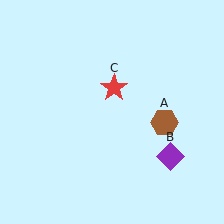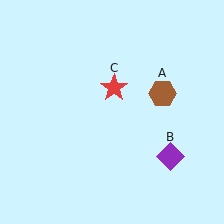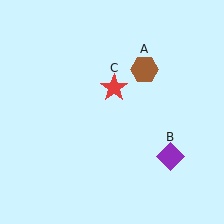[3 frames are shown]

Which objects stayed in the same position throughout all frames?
Purple diamond (object B) and red star (object C) remained stationary.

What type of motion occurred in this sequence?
The brown hexagon (object A) rotated counterclockwise around the center of the scene.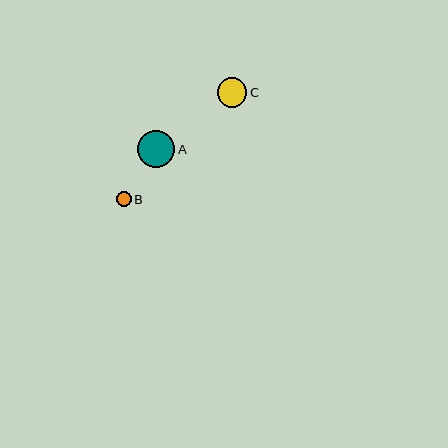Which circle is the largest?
Circle A is the largest with a size of approximately 37 pixels.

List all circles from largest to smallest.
From largest to smallest: A, C, B.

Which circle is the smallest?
Circle B is the smallest with a size of approximately 15 pixels.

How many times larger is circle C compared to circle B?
Circle C is approximately 1.9 times the size of circle B.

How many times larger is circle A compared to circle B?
Circle A is approximately 2.5 times the size of circle B.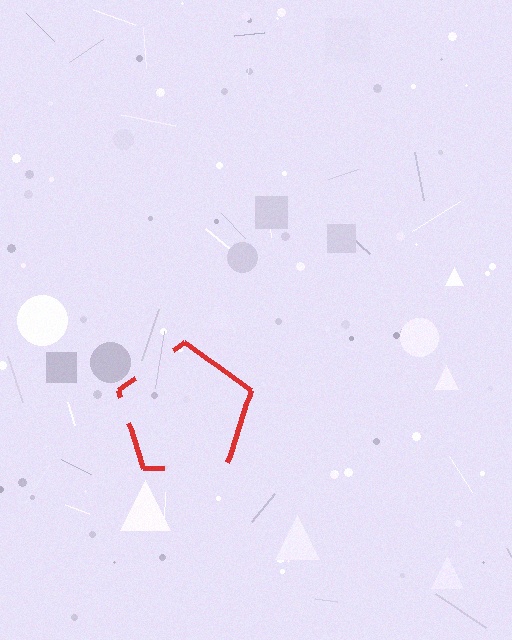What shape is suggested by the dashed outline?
The dashed outline suggests a pentagon.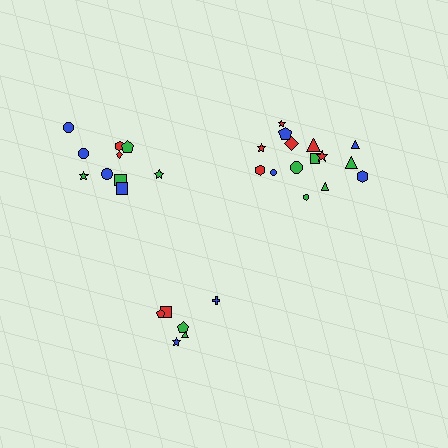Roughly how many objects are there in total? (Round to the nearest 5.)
Roughly 30 objects in total.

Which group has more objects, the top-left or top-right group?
The top-right group.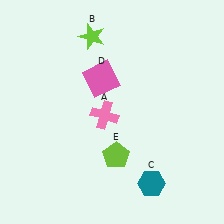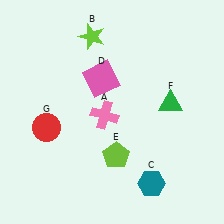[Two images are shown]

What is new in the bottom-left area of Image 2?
A red circle (G) was added in the bottom-left area of Image 2.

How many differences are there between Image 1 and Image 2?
There are 2 differences between the two images.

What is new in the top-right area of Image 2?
A green triangle (F) was added in the top-right area of Image 2.